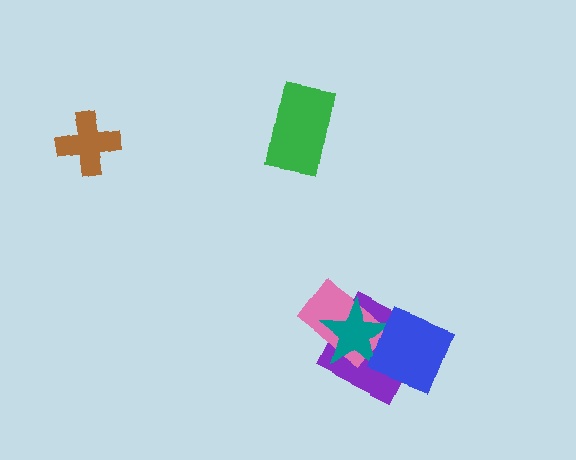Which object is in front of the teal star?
The blue diamond is in front of the teal star.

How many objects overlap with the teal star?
3 objects overlap with the teal star.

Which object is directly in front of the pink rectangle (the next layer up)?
The teal star is directly in front of the pink rectangle.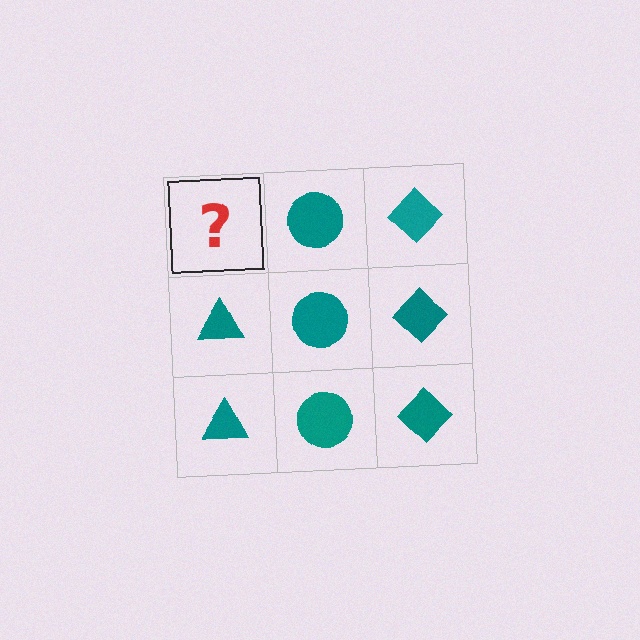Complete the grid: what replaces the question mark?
The question mark should be replaced with a teal triangle.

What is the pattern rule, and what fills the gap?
The rule is that each column has a consistent shape. The gap should be filled with a teal triangle.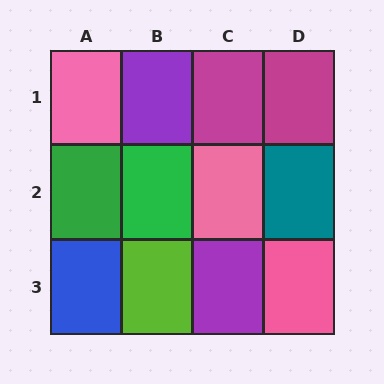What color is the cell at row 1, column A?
Pink.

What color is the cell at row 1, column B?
Purple.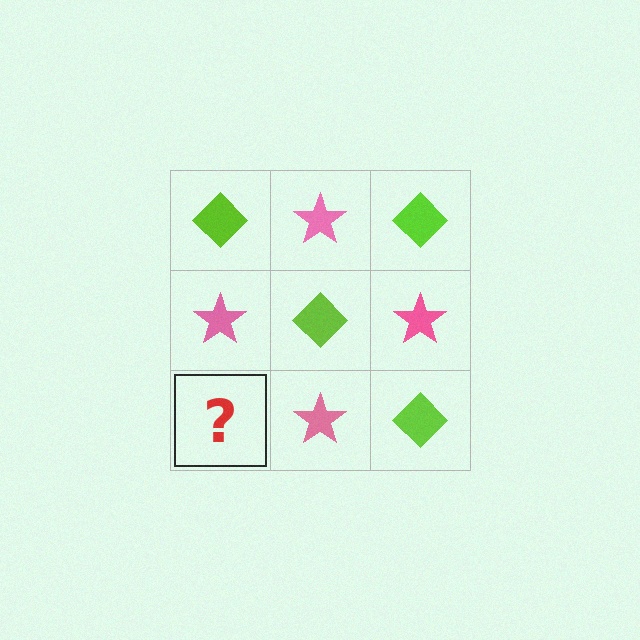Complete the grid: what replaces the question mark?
The question mark should be replaced with a lime diamond.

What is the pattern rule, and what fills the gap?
The rule is that it alternates lime diamond and pink star in a checkerboard pattern. The gap should be filled with a lime diamond.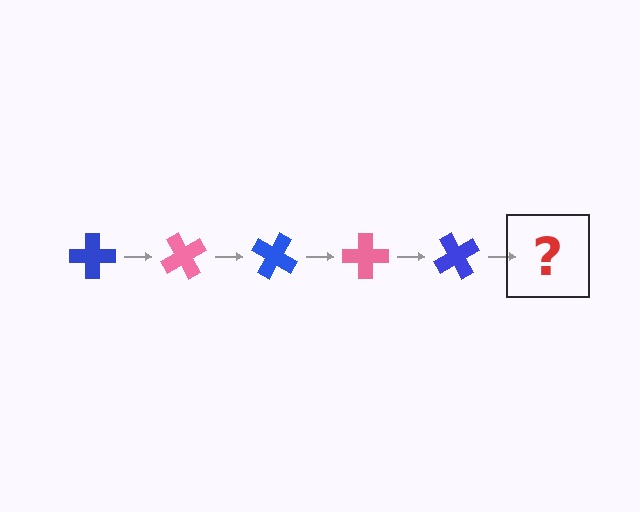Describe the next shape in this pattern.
It should be a pink cross, rotated 300 degrees from the start.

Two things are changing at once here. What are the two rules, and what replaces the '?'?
The two rules are that it rotates 60 degrees each step and the color cycles through blue and pink. The '?' should be a pink cross, rotated 300 degrees from the start.